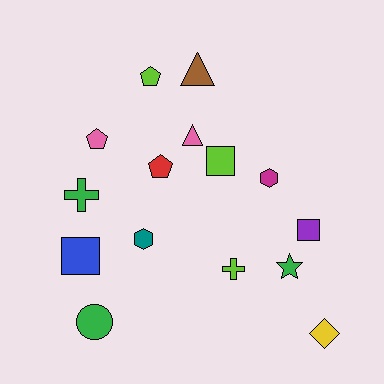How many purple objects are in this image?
There is 1 purple object.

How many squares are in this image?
There are 3 squares.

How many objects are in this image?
There are 15 objects.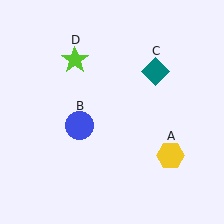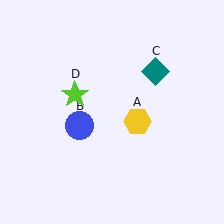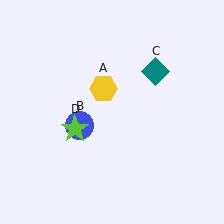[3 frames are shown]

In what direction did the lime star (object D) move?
The lime star (object D) moved down.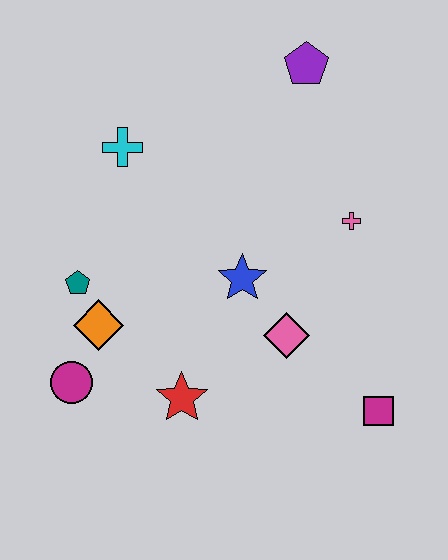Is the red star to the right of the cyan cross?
Yes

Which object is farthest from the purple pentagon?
The magenta circle is farthest from the purple pentagon.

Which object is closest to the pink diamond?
The blue star is closest to the pink diamond.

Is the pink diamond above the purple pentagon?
No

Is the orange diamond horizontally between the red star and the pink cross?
No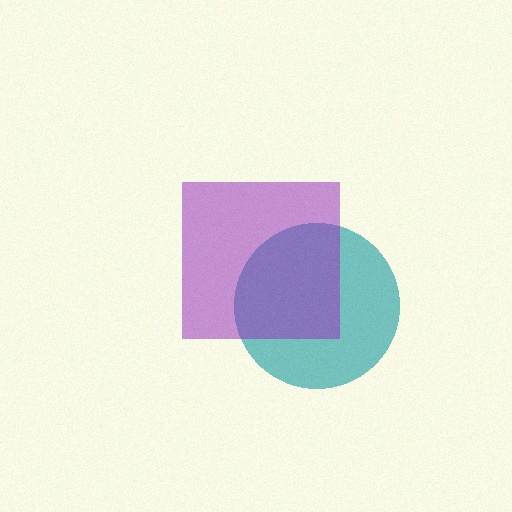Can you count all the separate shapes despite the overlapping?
Yes, there are 2 separate shapes.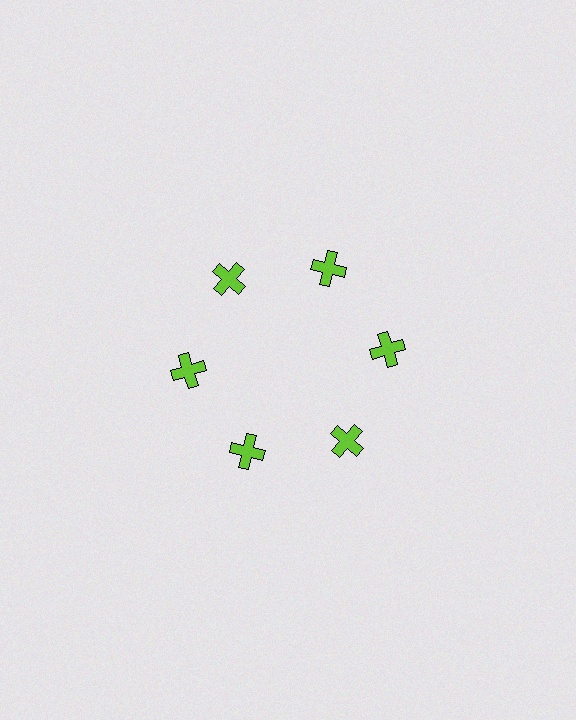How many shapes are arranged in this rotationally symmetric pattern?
There are 6 shapes, arranged in 6 groups of 1.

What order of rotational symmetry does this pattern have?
This pattern has 6-fold rotational symmetry.